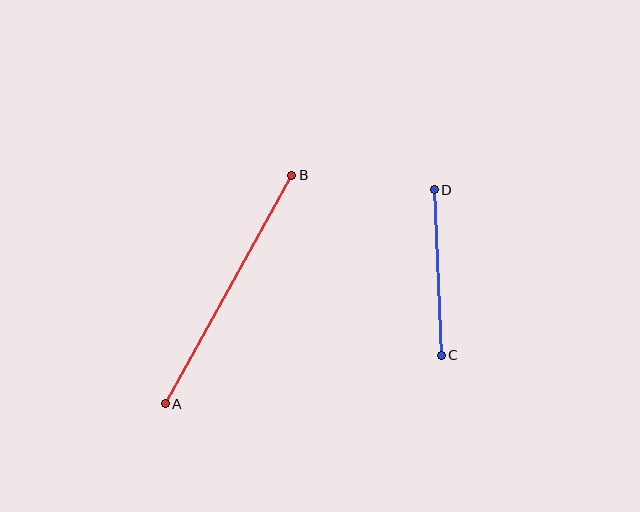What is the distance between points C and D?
The distance is approximately 166 pixels.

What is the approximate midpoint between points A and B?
The midpoint is at approximately (228, 289) pixels.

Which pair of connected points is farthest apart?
Points A and B are farthest apart.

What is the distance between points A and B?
The distance is approximately 261 pixels.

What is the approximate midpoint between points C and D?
The midpoint is at approximately (438, 272) pixels.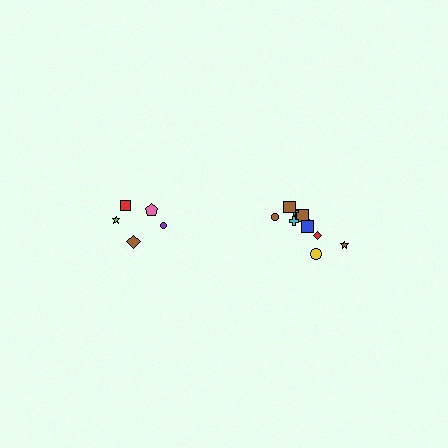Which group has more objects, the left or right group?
The right group.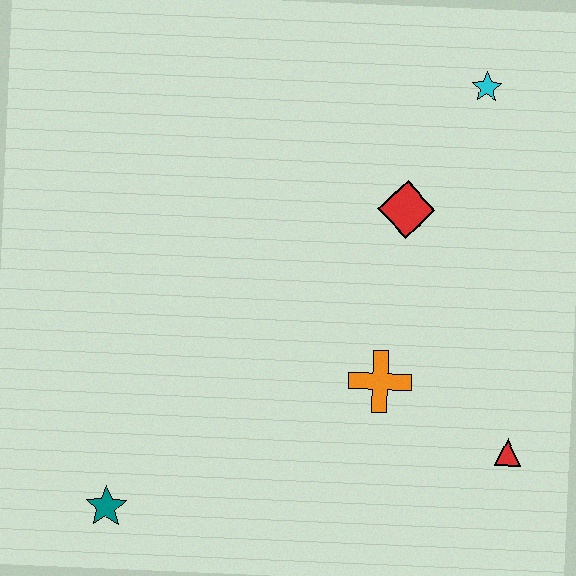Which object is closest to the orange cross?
The red triangle is closest to the orange cross.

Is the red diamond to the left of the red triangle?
Yes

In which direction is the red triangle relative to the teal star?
The red triangle is to the right of the teal star.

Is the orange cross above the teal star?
Yes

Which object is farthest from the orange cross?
The cyan star is farthest from the orange cross.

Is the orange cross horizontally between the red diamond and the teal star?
Yes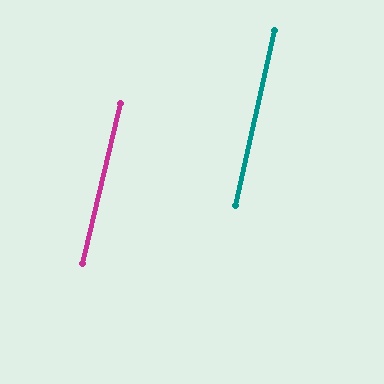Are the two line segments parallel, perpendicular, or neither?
Parallel — their directions differ by only 0.7°.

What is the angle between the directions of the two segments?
Approximately 1 degree.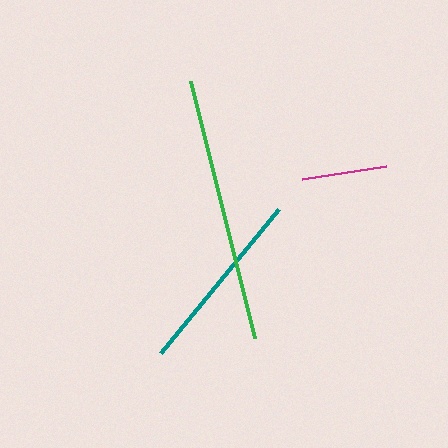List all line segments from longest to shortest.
From longest to shortest: green, teal, magenta.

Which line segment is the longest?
The green line is the longest at approximately 266 pixels.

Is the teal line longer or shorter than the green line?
The green line is longer than the teal line.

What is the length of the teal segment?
The teal segment is approximately 186 pixels long.